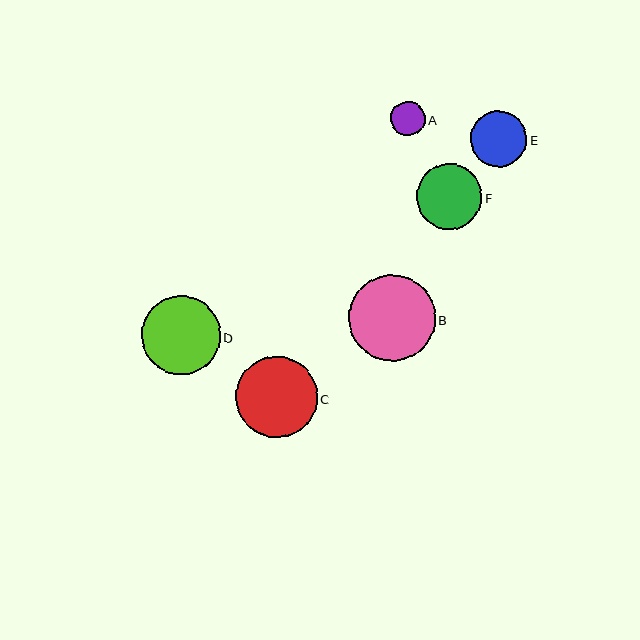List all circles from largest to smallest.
From largest to smallest: B, C, D, F, E, A.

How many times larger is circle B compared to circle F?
Circle B is approximately 1.3 times the size of circle F.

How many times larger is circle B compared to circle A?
Circle B is approximately 2.5 times the size of circle A.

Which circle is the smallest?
Circle A is the smallest with a size of approximately 34 pixels.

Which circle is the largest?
Circle B is the largest with a size of approximately 87 pixels.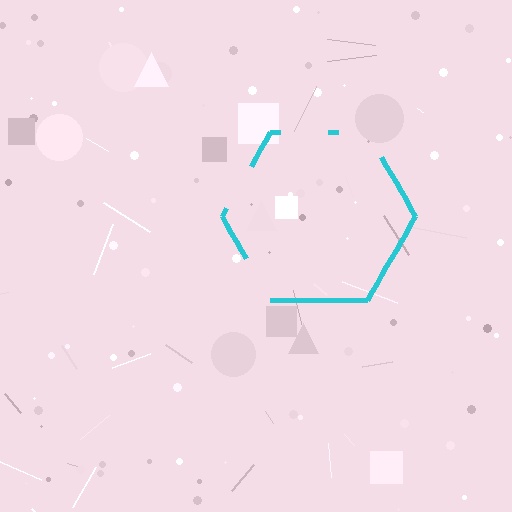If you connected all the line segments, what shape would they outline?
They would outline a hexagon.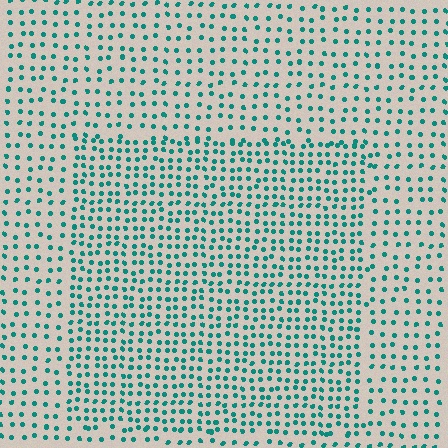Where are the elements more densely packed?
The elements are more densely packed inside the rectangle boundary.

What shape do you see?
I see a rectangle.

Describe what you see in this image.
The image contains small teal elements arranged at two different densities. A rectangle-shaped region is visible where the elements are more densely packed than the surrounding area.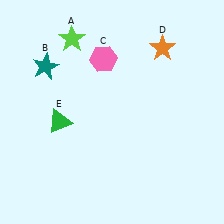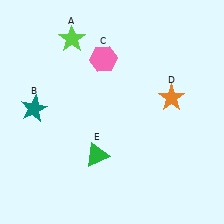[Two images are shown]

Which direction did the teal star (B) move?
The teal star (B) moved down.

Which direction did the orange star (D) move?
The orange star (D) moved down.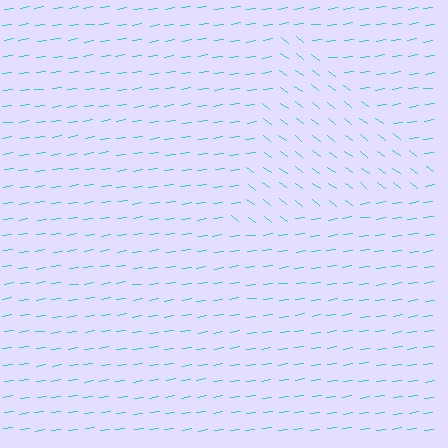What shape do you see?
I see a triangle.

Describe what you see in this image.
The image is filled with small cyan line segments. A triangle region in the image has lines oriented differently from the surrounding lines, creating a visible texture boundary.